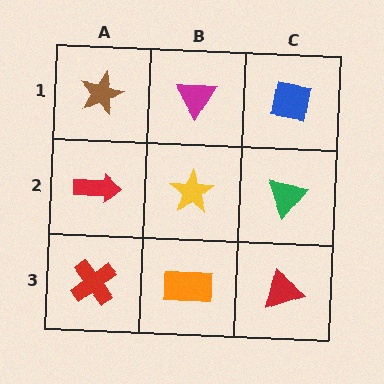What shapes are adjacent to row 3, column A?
A red arrow (row 2, column A), an orange rectangle (row 3, column B).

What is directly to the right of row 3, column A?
An orange rectangle.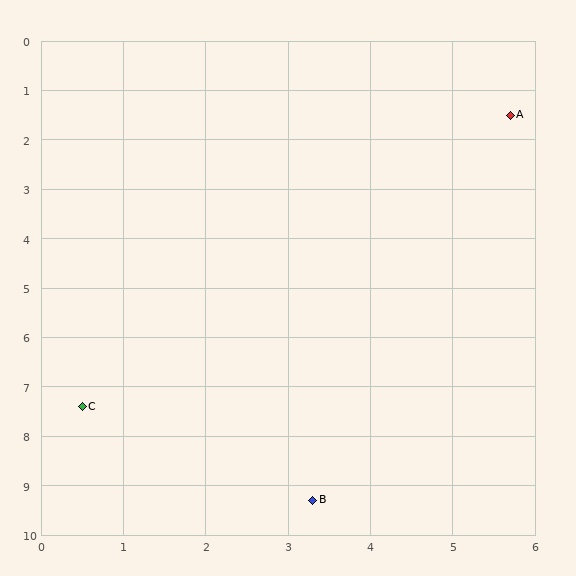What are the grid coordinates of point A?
Point A is at approximately (5.7, 1.5).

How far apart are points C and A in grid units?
Points C and A are about 7.9 grid units apart.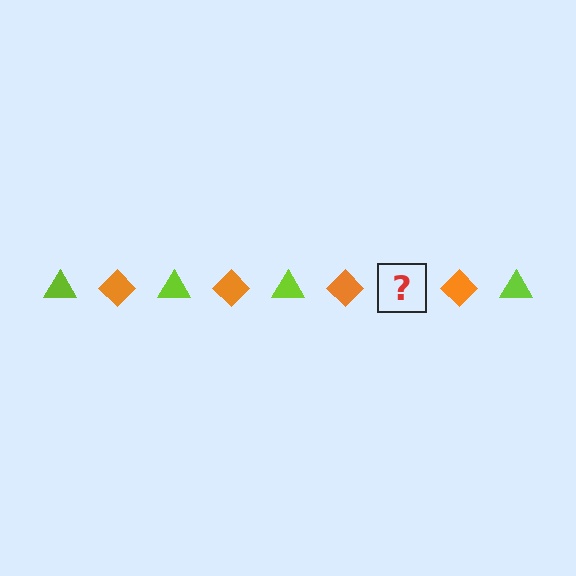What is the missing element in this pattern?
The missing element is a lime triangle.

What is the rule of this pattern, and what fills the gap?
The rule is that the pattern alternates between lime triangle and orange diamond. The gap should be filled with a lime triangle.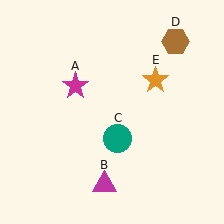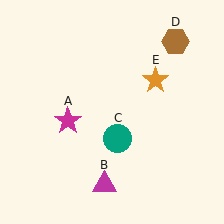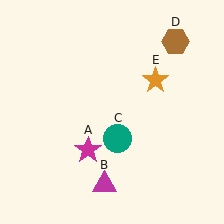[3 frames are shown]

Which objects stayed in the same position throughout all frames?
Magenta triangle (object B) and teal circle (object C) and brown hexagon (object D) and orange star (object E) remained stationary.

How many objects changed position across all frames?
1 object changed position: magenta star (object A).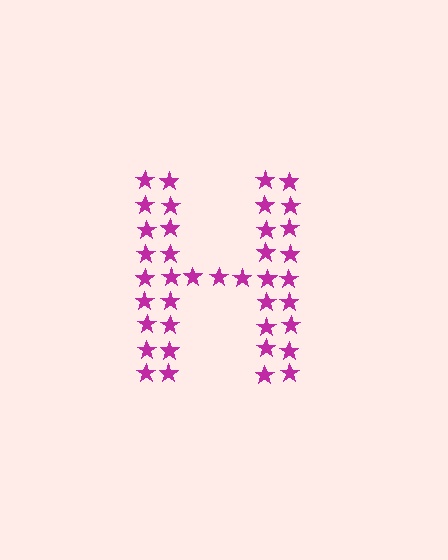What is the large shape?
The large shape is the letter H.